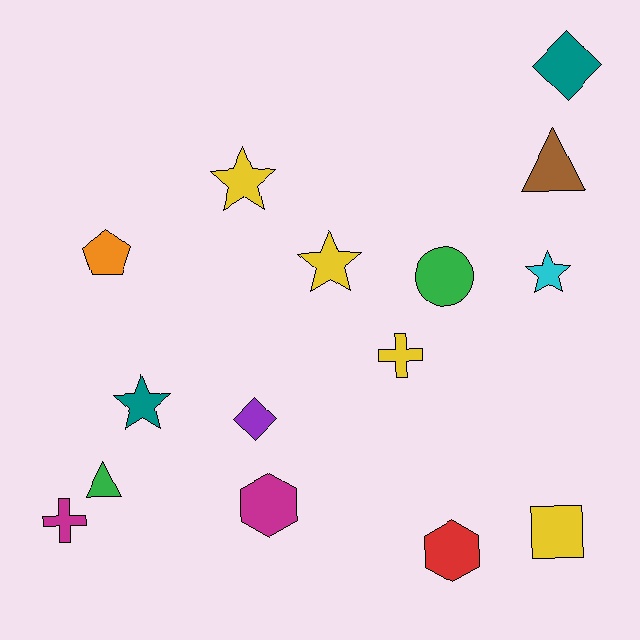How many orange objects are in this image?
There is 1 orange object.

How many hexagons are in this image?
There are 2 hexagons.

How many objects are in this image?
There are 15 objects.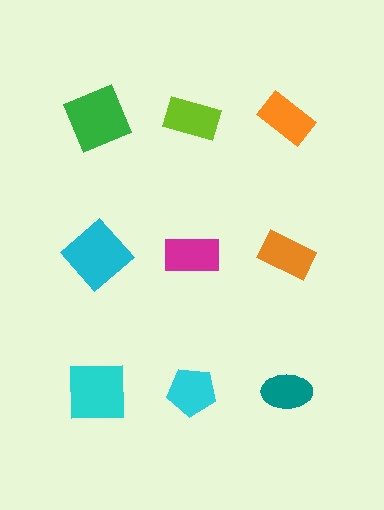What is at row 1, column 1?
A green square.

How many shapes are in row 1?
3 shapes.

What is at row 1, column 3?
An orange rectangle.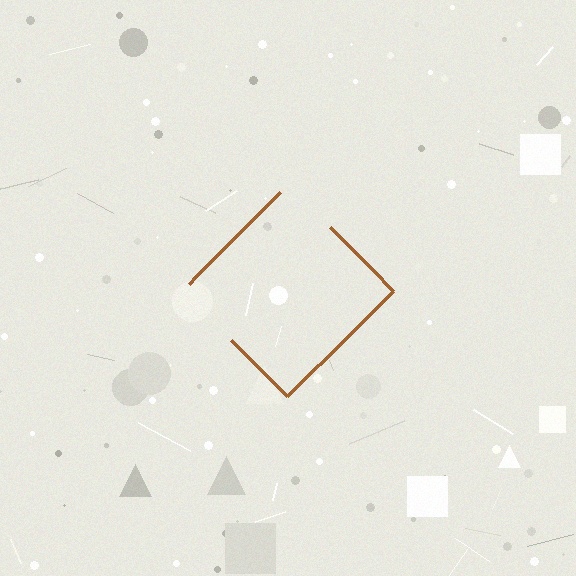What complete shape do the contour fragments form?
The contour fragments form a diamond.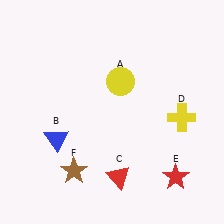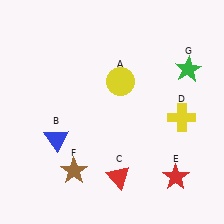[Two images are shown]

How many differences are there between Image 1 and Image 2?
There is 1 difference between the two images.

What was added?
A green star (G) was added in Image 2.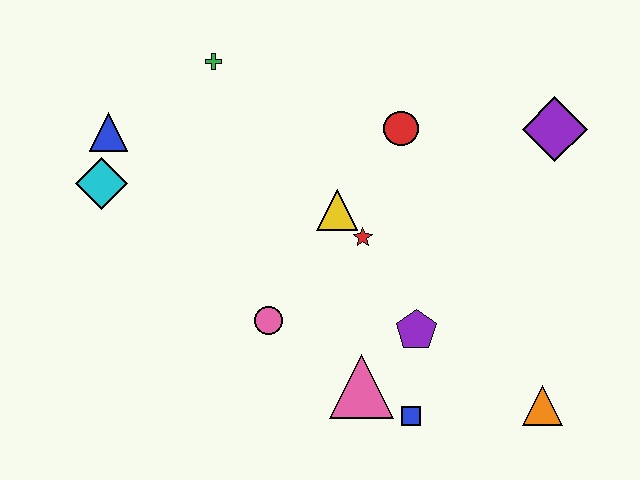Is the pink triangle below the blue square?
No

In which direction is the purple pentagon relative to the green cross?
The purple pentagon is below the green cross.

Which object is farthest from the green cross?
The orange triangle is farthest from the green cross.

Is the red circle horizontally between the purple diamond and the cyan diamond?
Yes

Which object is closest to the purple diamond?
The red circle is closest to the purple diamond.